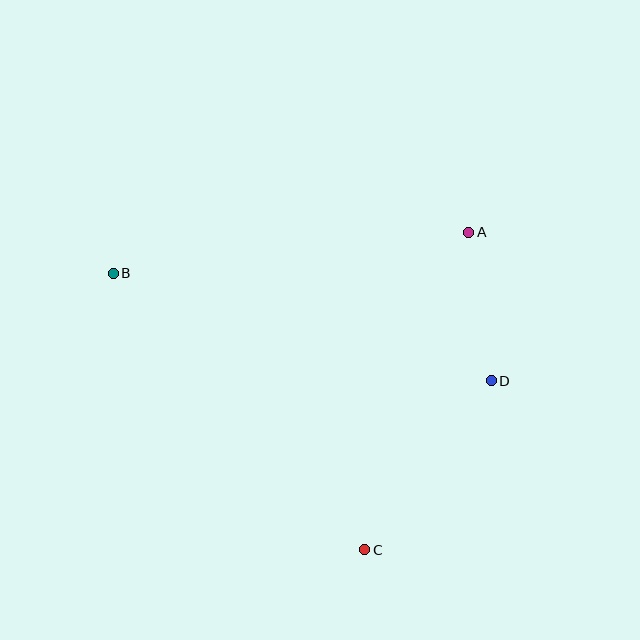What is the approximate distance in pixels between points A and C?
The distance between A and C is approximately 334 pixels.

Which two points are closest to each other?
Points A and D are closest to each other.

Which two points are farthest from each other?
Points B and D are farthest from each other.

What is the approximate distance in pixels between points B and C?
The distance between B and C is approximately 374 pixels.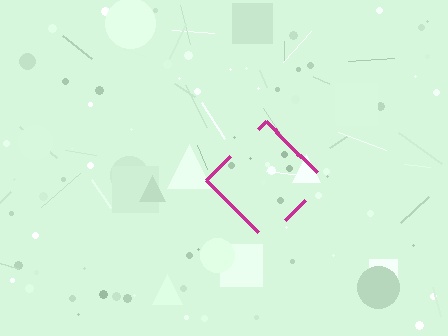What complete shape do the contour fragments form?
The contour fragments form a diamond.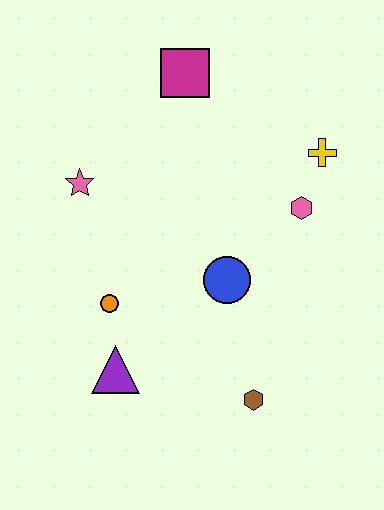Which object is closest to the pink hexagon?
The yellow cross is closest to the pink hexagon.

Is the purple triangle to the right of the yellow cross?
No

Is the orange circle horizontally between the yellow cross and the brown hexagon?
No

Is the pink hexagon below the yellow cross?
Yes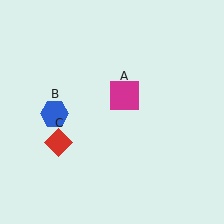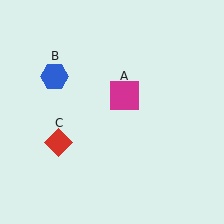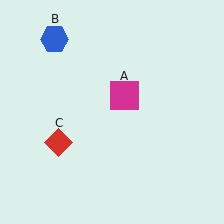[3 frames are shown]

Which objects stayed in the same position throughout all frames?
Magenta square (object A) and red diamond (object C) remained stationary.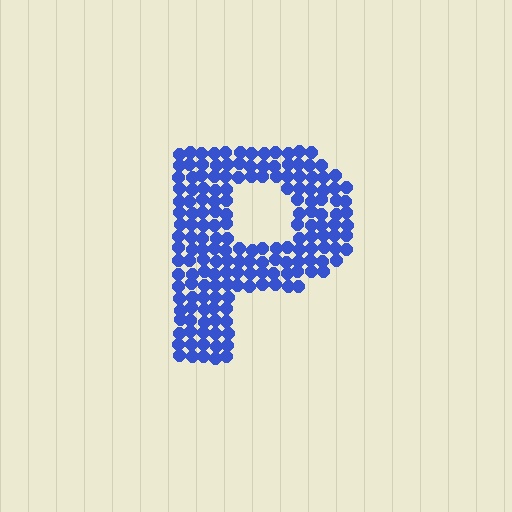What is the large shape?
The large shape is the letter P.